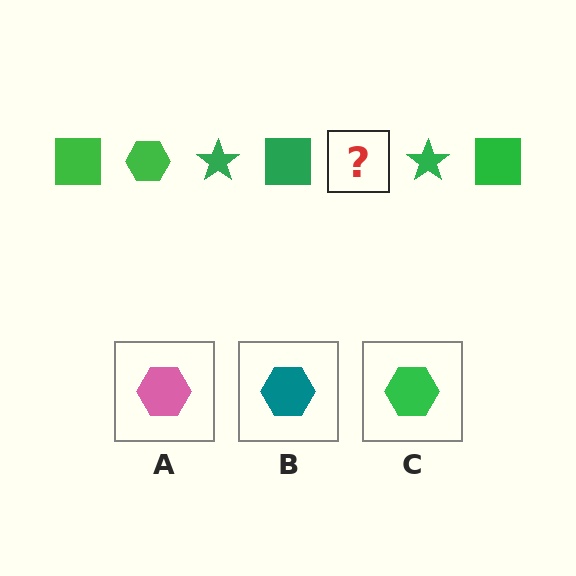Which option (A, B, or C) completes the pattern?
C.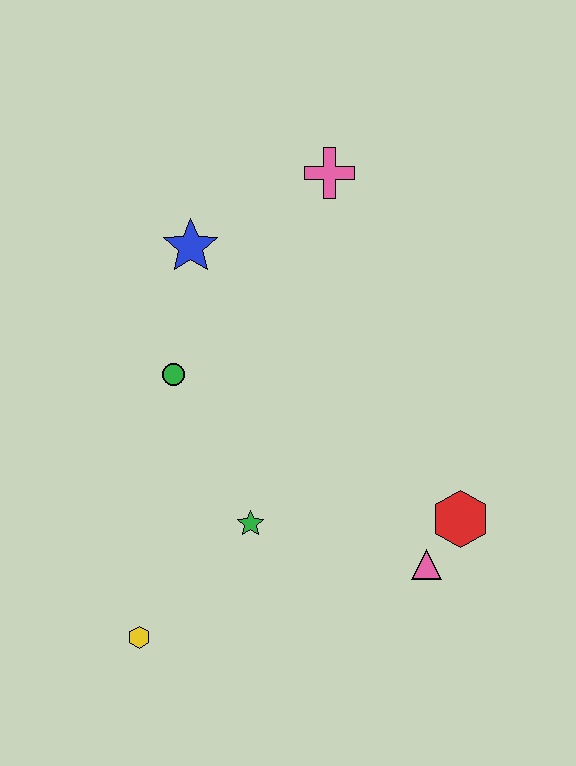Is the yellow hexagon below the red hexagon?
Yes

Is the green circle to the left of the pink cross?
Yes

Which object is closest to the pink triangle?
The red hexagon is closest to the pink triangle.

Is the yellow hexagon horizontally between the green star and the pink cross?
No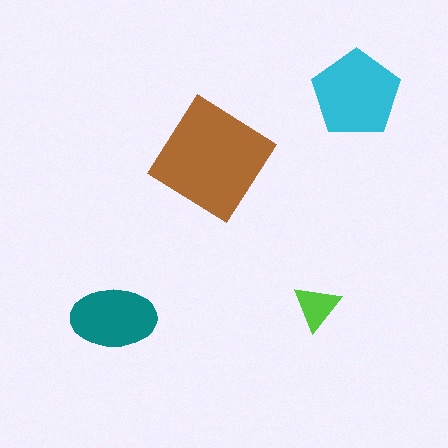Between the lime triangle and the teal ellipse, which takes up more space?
The teal ellipse.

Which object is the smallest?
The lime triangle.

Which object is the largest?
The brown diamond.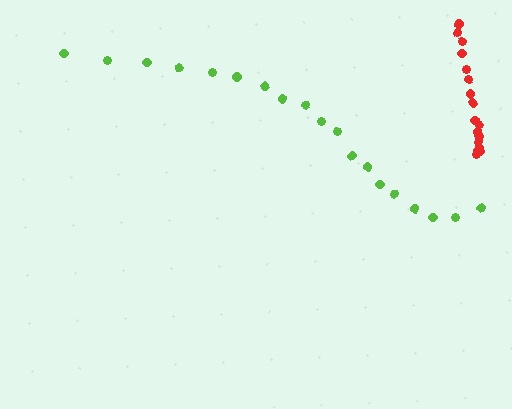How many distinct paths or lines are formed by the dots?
There are 2 distinct paths.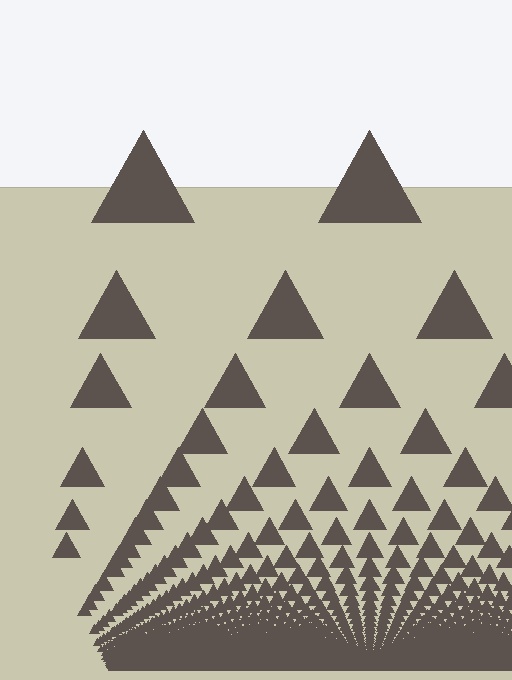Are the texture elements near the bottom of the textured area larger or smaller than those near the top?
Smaller. The gradient is inverted — elements near the bottom are smaller and denser.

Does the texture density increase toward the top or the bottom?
Density increases toward the bottom.